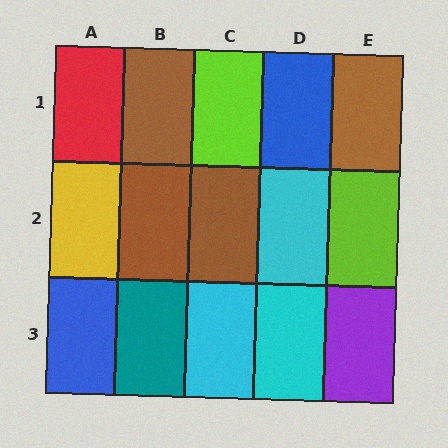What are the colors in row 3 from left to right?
Blue, teal, cyan, cyan, purple.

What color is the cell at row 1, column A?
Red.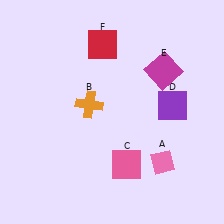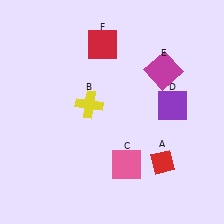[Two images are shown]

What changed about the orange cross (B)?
In Image 1, B is orange. In Image 2, it changed to yellow.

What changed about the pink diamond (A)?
In Image 1, A is pink. In Image 2, it changed to red.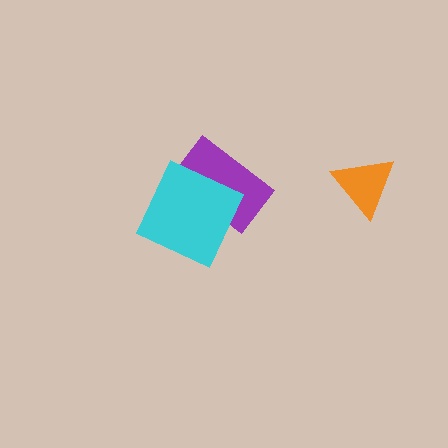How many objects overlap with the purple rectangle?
1 object overlaps with the purple rectangle.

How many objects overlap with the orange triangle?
0 objects overlap with the orange triangle.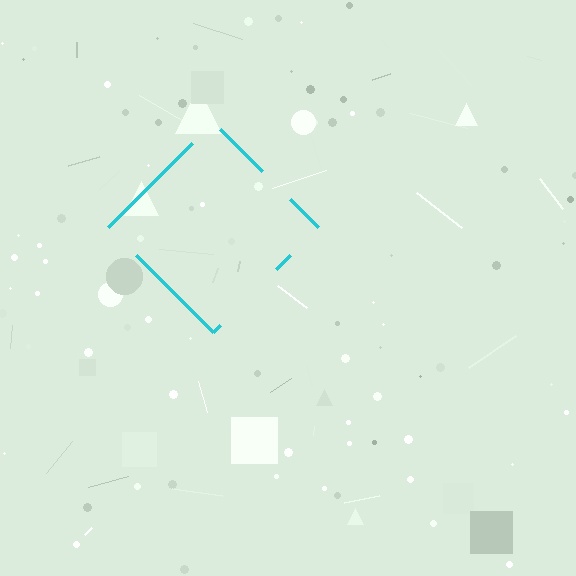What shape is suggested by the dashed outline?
The dashed outline suggests a diamond.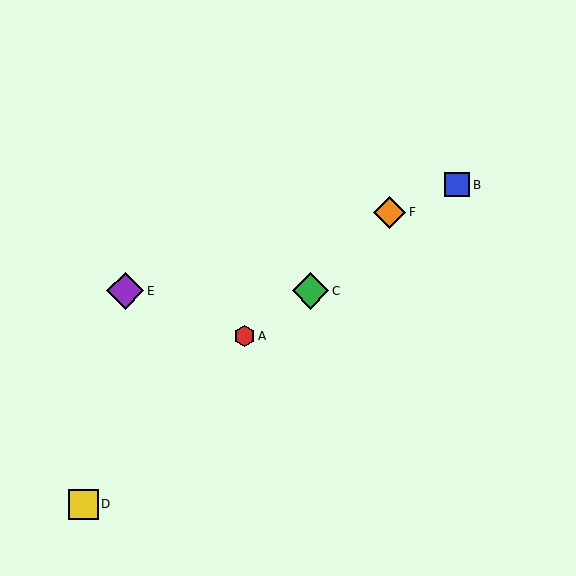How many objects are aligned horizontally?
2 objects (C, E) are aligned horizontally.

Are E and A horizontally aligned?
No, E is at y≈291 and A is at y≈336.